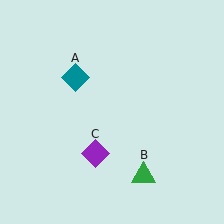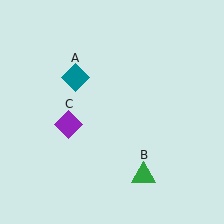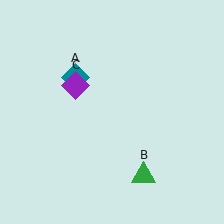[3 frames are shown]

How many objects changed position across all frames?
1 object changed position: purple diamond (object C).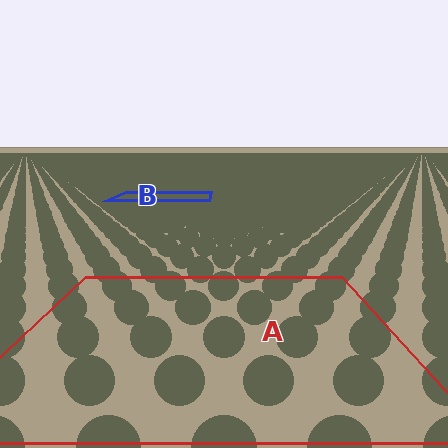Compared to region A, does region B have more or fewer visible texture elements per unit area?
Region B has more texture elements per unit area — they are packed more densely because it is farther away.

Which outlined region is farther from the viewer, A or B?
Region B is farther from the viewer — the texture elements inside it appear smaller and more densely packed.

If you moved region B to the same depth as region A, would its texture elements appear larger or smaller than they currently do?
They would appear larger. At a closer depth, the same texture elements are projected at a bigger on-screen size.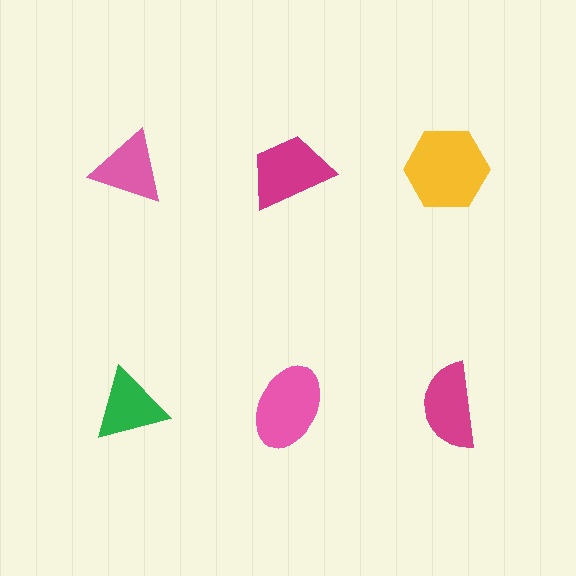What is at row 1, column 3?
A yellow hexagon.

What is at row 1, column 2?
A magenta trapezoid.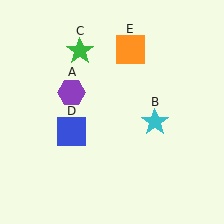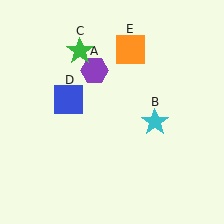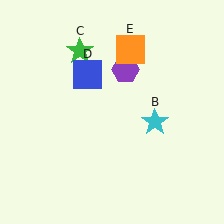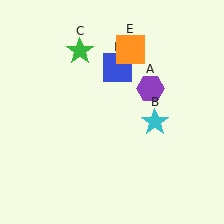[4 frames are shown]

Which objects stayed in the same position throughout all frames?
Cyan star (object B) and green star (object C) and orange square (object E) remained stationary.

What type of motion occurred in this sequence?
The purple hexagon (object A), blue square (object D) rotated clockwise around the center of the scene.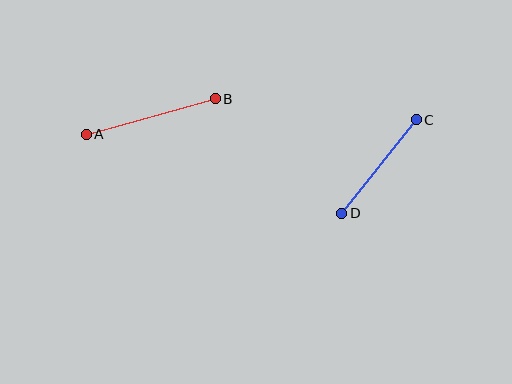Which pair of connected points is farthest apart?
Points A and B are farthest apart.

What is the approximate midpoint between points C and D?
The midpoint is at approximately (379, 167) pixels.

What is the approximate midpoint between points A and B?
The midpoint is at approximately (151, 116) pixels.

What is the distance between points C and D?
The distance is approximately 119 pixels.